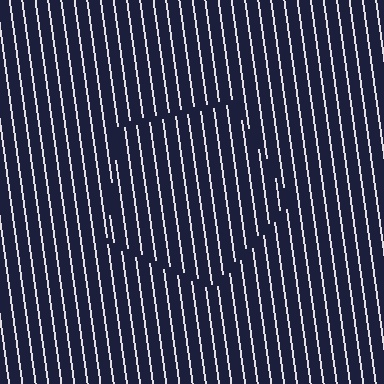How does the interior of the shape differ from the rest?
The interior of the shape contains the same grating, shifted by half a period — the contour is defined by the phase discontinuity where line-ends from the inner and outer gratings abut.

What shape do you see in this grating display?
An illusory pentagon. The interior of the shape contains the same grating, shifted by half a period — the contour is defined by the phase discontinuity where line-ends from the inner and outer gratings abut.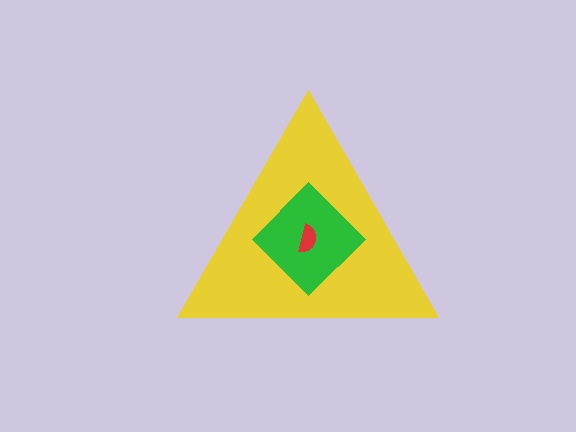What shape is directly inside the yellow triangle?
The green diamond.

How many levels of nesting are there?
3.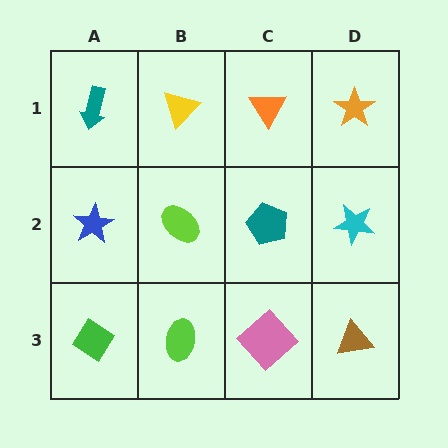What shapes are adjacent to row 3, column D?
A cyan star (row 2, column D), a pink diamond (row 3, column C).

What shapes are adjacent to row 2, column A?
A teal arrow (row 1, column A), a green diamond (row 3, column A), a lime ellipse (row 2, column B).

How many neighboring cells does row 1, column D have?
2.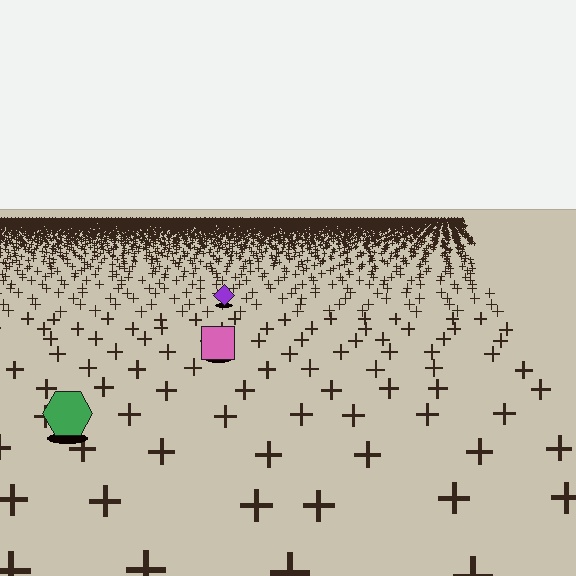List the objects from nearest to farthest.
From nearest to farthest: the green hexagon, the pink square, the purple diamond.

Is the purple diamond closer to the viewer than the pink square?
No. The pink square is closer — you can tell from the texture gradient: the ground texture is coarser near it.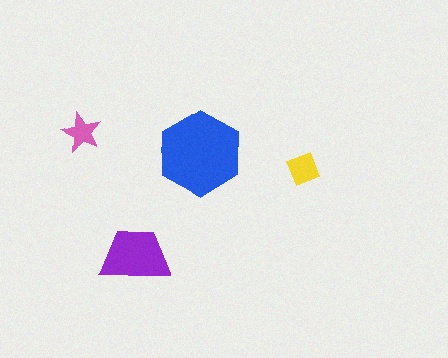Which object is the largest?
The blue hexagon.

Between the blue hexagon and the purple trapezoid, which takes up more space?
The blue hexagon.